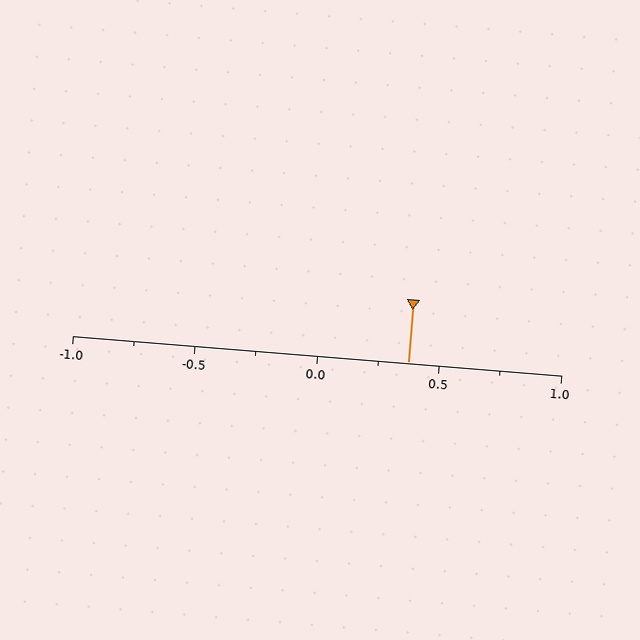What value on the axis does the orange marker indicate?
The marker indicates approximately 0.38.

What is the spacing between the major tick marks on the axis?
The major ticks are spaced 0.5 apart.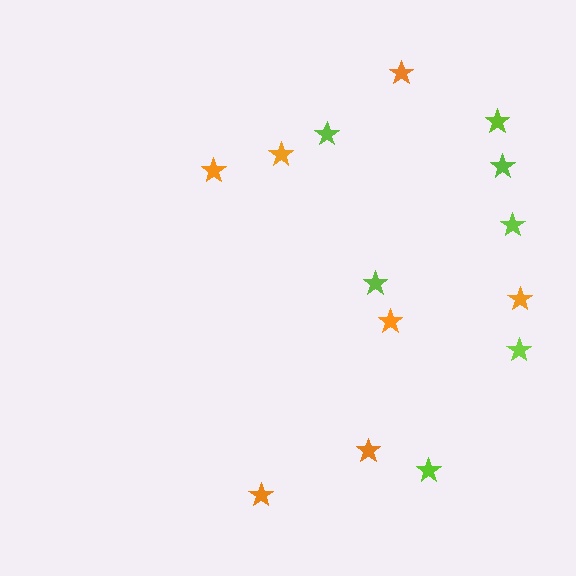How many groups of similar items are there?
There are 2 groups: one group of lime stars (7) and one group of orange stars (7).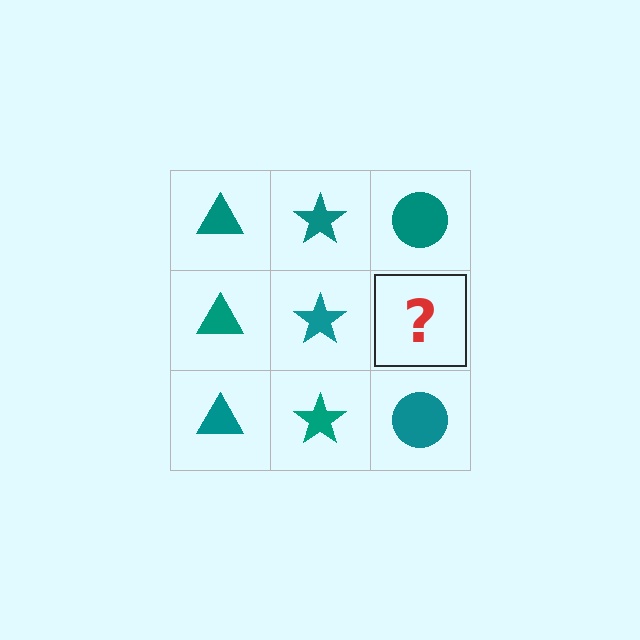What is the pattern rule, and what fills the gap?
The rule is that each column has a consistent shape. The gap should be filled with a teal circle.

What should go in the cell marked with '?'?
The missing cell should contain a teal circle.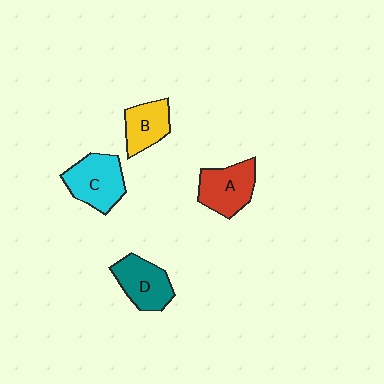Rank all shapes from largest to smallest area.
From largest to smallest: C (cyan), A (red), D (teal), B (yellow).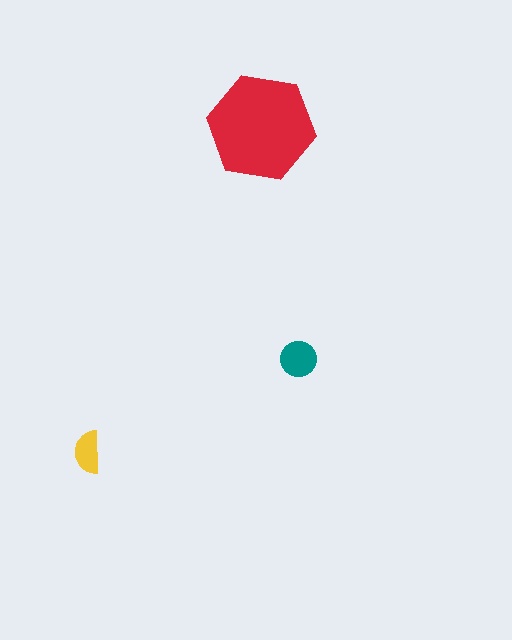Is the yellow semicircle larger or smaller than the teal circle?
Smaller.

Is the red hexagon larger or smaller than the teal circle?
Larger.